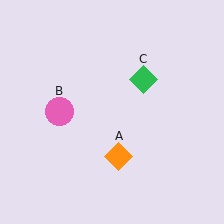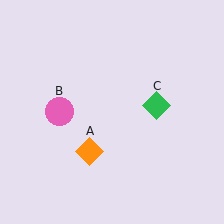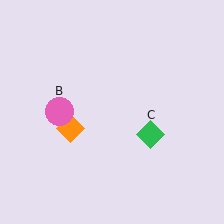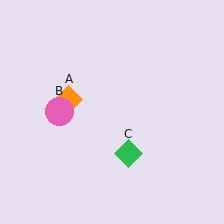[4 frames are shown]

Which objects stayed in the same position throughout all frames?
Pink circle (object B) remained stationary.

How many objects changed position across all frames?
2 objects changed position: orange diamond (object A), green diamond (object C).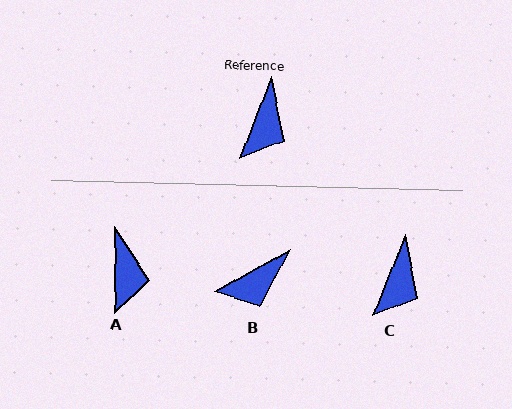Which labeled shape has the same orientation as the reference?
C.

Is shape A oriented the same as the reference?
No, it is off by about 22 degrees.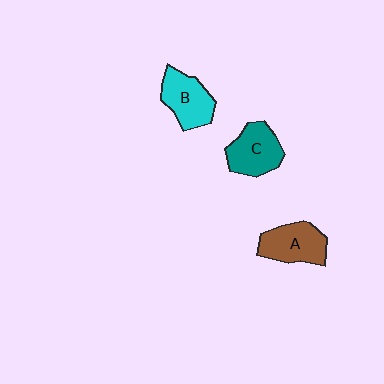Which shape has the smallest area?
Shape B (cyan).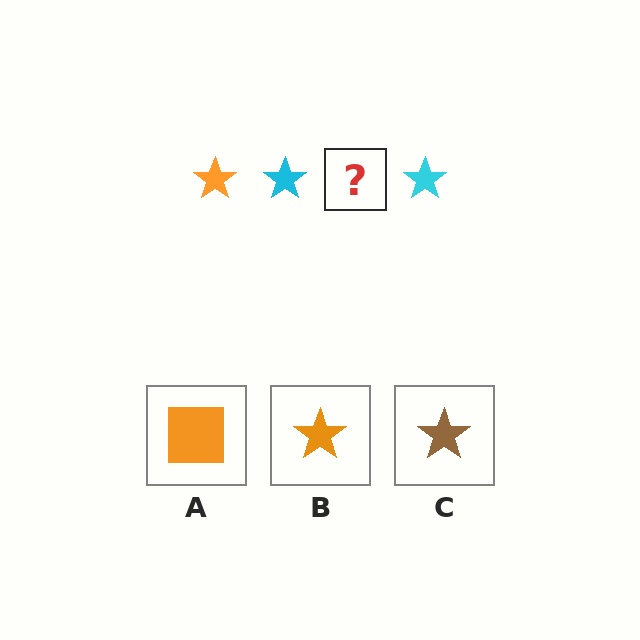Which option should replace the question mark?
Option B.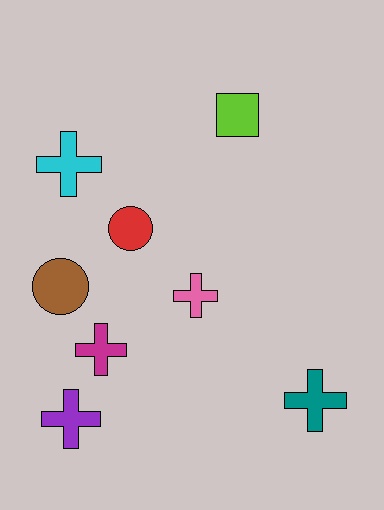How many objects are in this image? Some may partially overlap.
There are 8 objects.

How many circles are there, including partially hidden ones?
There are 2 circles.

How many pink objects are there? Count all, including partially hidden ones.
There is 1 pink object.